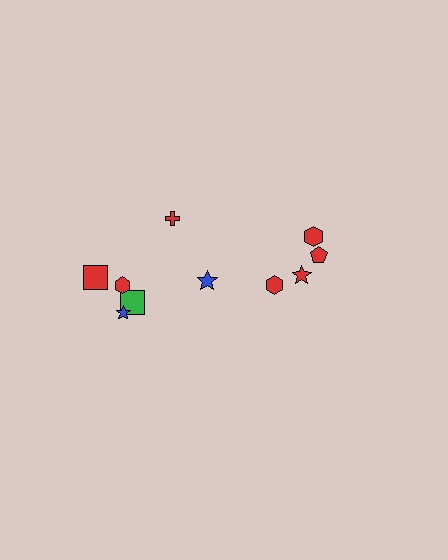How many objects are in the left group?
There are 6 objects.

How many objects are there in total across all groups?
There are 10 objects.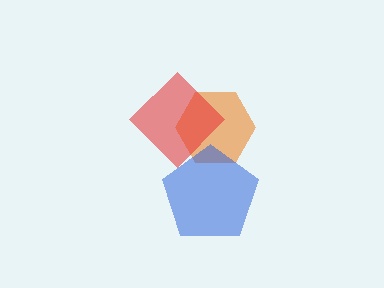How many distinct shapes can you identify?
There are 3 distinct shapes: an orange hexagon, a red diamond, a blue pentagon.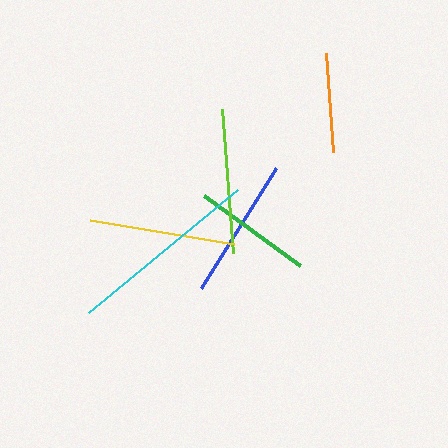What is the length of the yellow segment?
The yellow segment is approximately 146 pixels long.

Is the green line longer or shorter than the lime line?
The lime line is longer than the green line.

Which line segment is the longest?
The cyan line is the longest at approximately 193 pixels.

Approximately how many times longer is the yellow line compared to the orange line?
The yellow line is approximately 1.5 times the length of the orange line.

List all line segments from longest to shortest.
From longest to shortest: cyan, yellow, lime, blue, green, orange.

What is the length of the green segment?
The green segment is approximately 118 pixels long.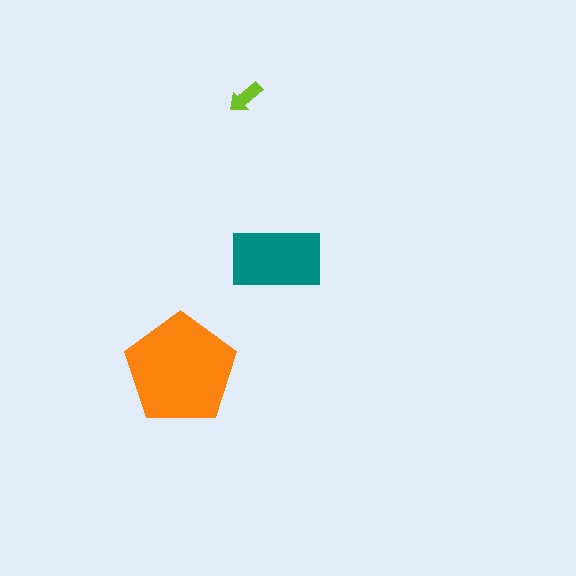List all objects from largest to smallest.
The orange pentagon, the teal rectangle, the lime arrow.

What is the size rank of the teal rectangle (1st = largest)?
2nd.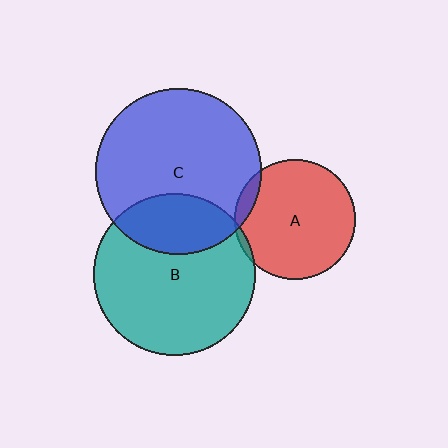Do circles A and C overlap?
Yes.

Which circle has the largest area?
Circle C (blue).